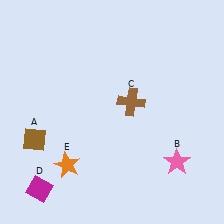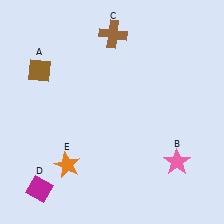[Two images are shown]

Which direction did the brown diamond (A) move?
The brown diamond (A) moved up.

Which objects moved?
The objects that moved are: the brown diamond (A), the brown cross (C).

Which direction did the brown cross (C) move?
The brown cross (C) moved up.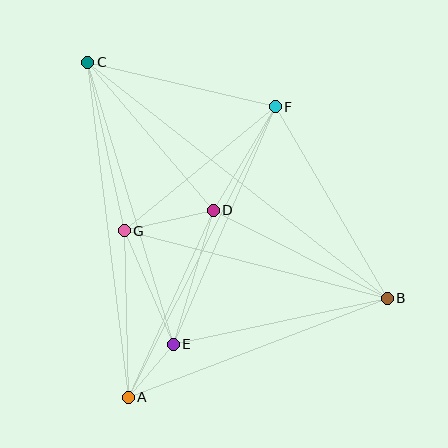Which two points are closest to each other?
Points A and E are closest to each other.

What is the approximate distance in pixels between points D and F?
The distance between D and F is approximately 121 pixels.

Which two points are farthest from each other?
Points B and C are farthest from each other.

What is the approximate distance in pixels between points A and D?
The distance between A and D is approximately 205 pixels.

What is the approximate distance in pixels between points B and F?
The distance between B and F is approximately 222 pixels.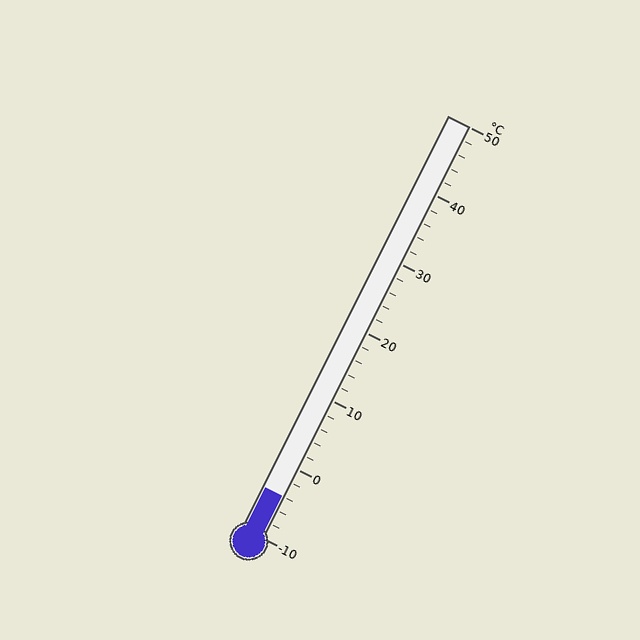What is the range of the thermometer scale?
The thermometer scale ranges from -10°C to 50°C.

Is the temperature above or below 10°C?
The temperature is below 10°C.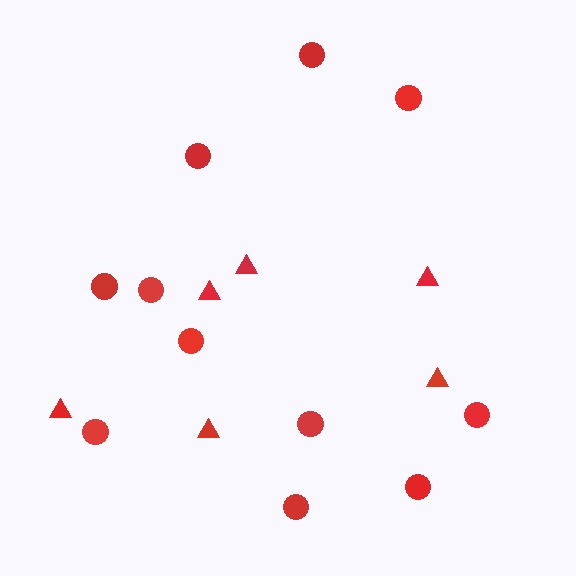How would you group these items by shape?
There are 2 groups: one group of circles (11) and one group of triangles (6).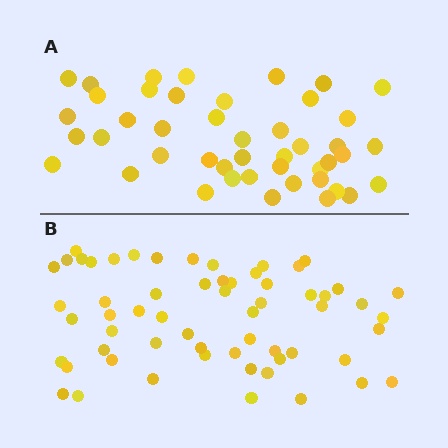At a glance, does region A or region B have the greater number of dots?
Region B (the bottom region) has more dots.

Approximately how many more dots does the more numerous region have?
Region B has approximately 15 more dots than region A.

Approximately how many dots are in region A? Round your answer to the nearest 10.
About 40 dots. (The exact count is 45, which rounds to 40.)